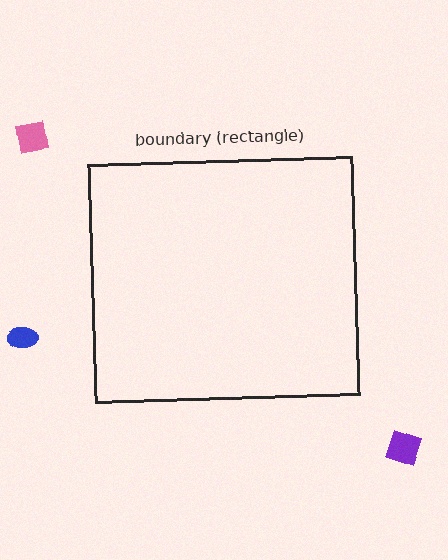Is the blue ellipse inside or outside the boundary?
Outside.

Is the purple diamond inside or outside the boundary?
Outside.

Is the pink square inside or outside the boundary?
Outside.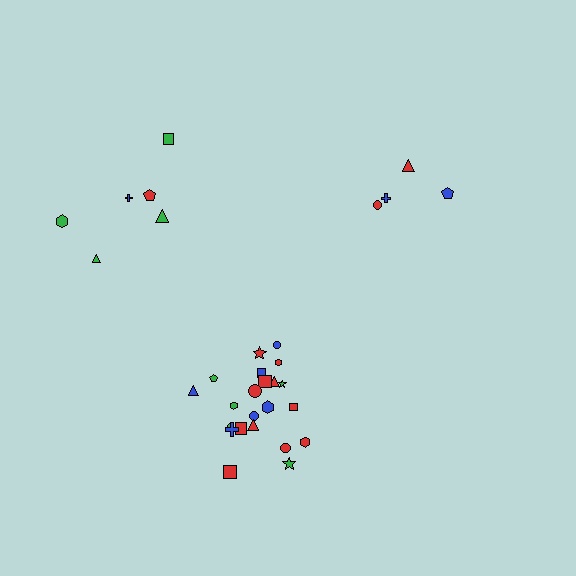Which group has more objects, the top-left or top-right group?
The top-left group.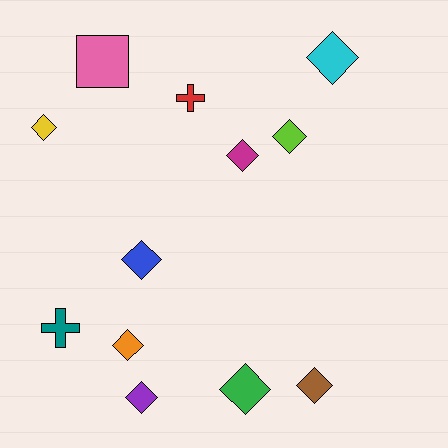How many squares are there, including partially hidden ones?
There is 1 square.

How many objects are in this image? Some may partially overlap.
There are 12 objects.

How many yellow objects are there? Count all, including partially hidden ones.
There is 1 yellow object.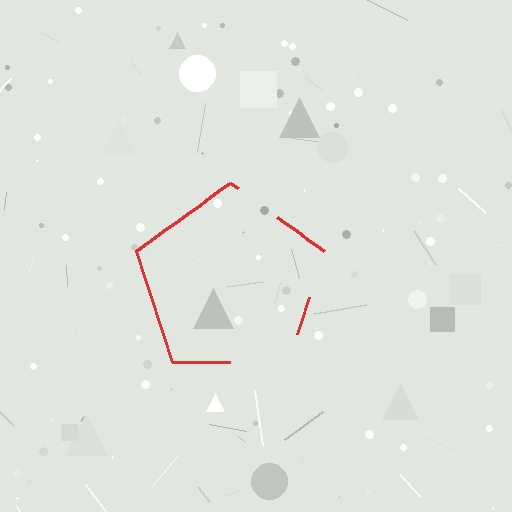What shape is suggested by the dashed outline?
The dashed outline suggests a pentagon.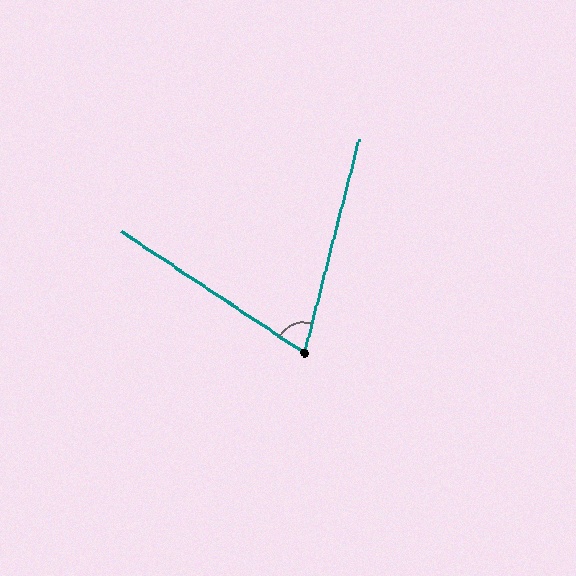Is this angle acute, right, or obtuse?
It is acute.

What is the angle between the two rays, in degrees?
Approximately 71 degrees.